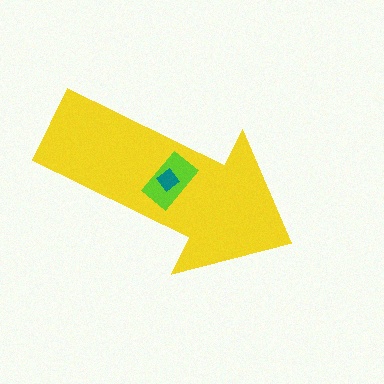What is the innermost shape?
The teal diamond.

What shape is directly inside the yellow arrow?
The lime rectangle.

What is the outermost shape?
The yellow arrow.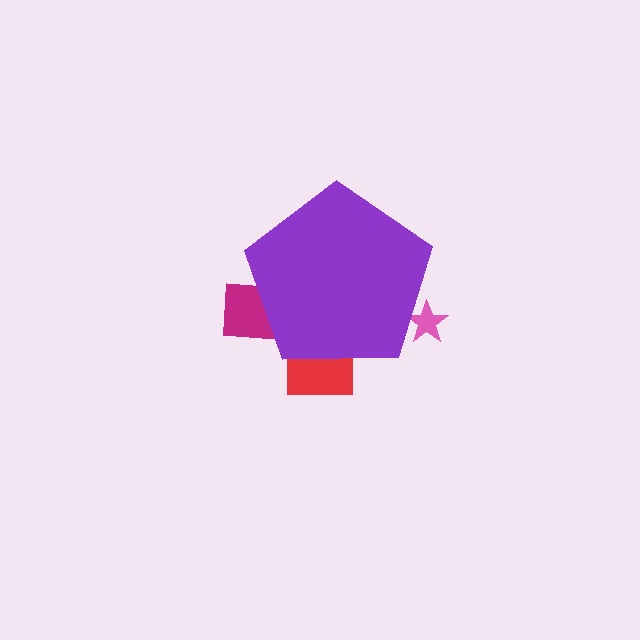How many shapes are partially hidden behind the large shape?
3 shapes are partially hidden.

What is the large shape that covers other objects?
A purple pentagon.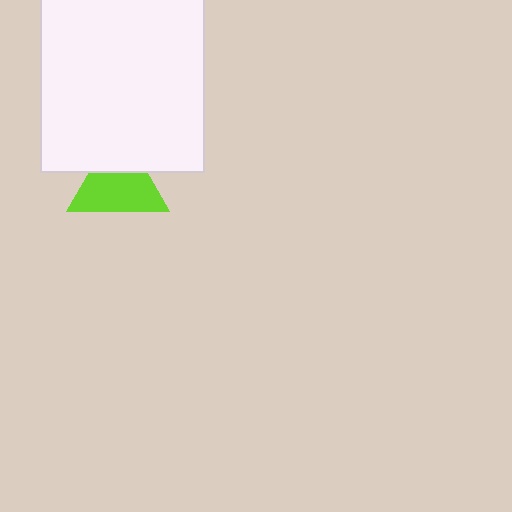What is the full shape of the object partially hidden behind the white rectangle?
The partially hidden object is a lime triangle.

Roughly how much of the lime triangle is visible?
Most of it is visible (roughly 67%).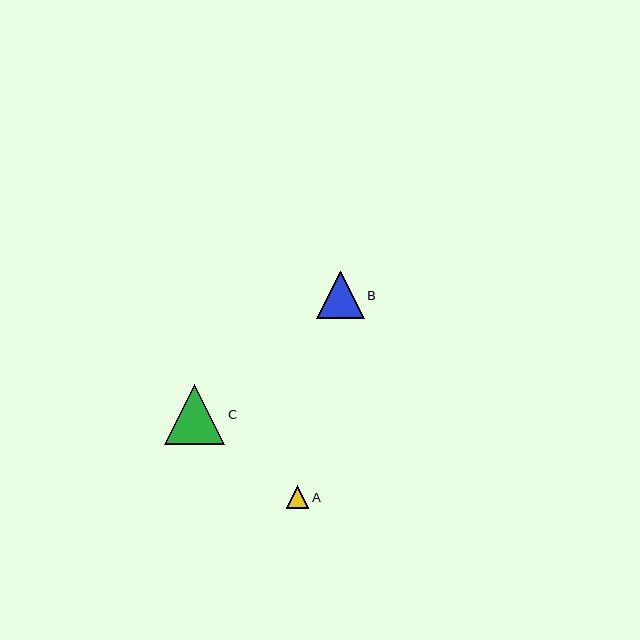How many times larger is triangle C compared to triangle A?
Triangle C is approximately 2.7 times the size of triangle A.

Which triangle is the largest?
Triangle C is the largest with a size of approximately 60 pixels.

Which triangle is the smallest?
Triangle A is the smallest with a size of approximately 22 pixels.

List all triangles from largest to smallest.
From largest to smallest: C, B, A.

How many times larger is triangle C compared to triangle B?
Triangle C is approximately 1.3 times the size of triangle B.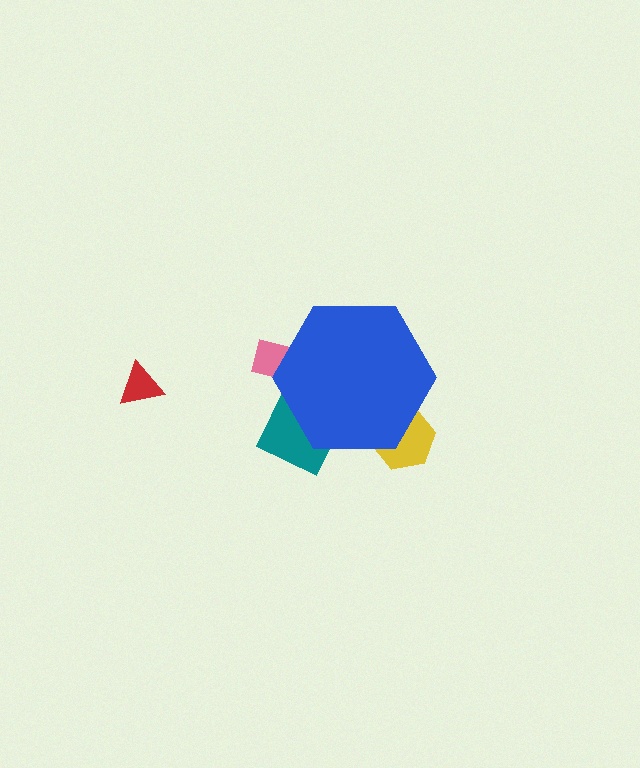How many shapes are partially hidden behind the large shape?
3 shapes are partially hidden.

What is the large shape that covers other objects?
A blue hexagon.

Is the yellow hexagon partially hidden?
Yes, the yellow hexagon is partially hidden behind the blue hexagon.